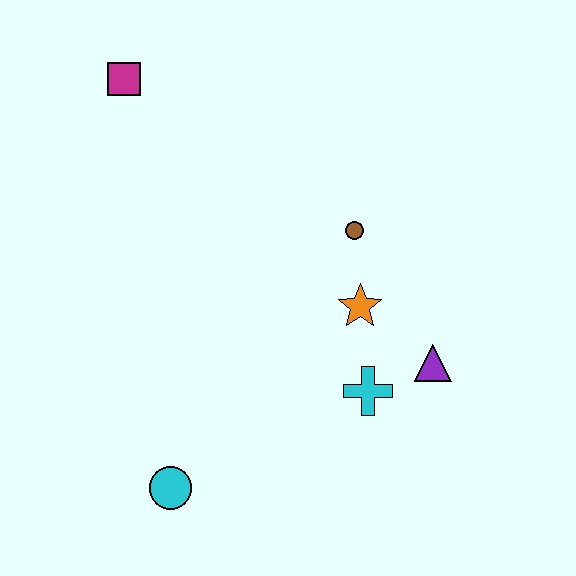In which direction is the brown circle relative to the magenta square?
The brown circle is to the right of the magenta square.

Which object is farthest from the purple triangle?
The magenta square is farthest from the purple triangle.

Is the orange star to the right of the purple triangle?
No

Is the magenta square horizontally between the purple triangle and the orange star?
No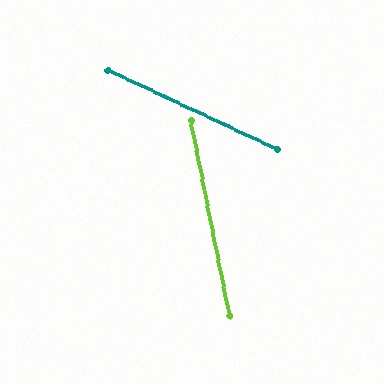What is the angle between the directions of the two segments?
Approximately 54 degrees.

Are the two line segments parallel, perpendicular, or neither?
Neither parallel nor perpendicular — they differ by about 54°.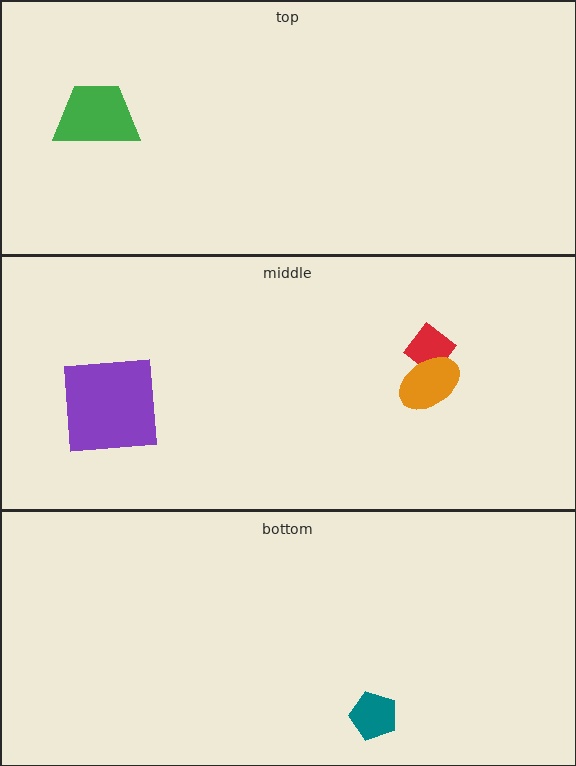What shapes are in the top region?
The green trapezoid.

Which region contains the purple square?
The middle region.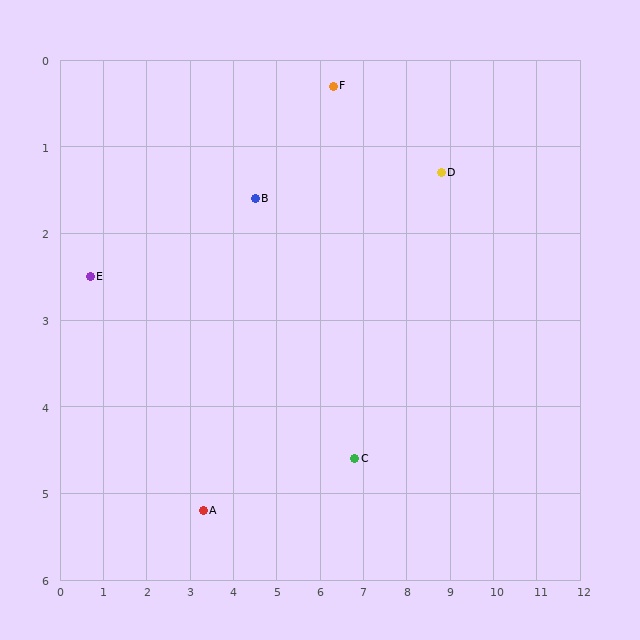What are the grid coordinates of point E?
Point E is at approximately (0.7, 2.5).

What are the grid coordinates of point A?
Point A is at approximately (3.3, 5.2).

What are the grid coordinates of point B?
Point B is at approximately (4.5, 1.6).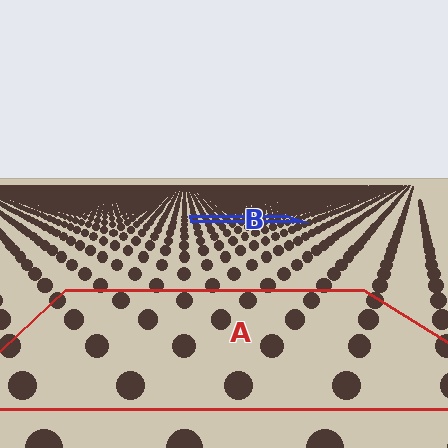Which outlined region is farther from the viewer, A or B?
Region B is farther from the viewer — the texture elements inside it appear smaller and more densely packed.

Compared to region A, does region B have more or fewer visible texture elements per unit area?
Region B has more texture elements per unit area — they are packed more densely because it is farther away.